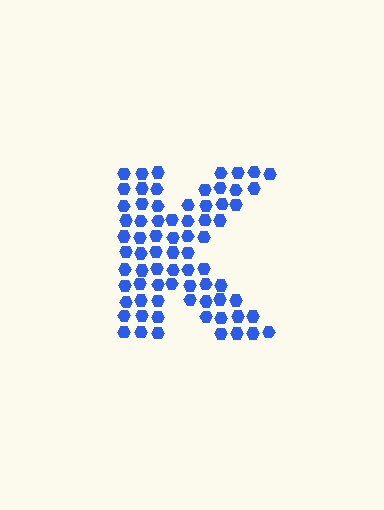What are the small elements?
The small elements are hexagons.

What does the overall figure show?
The overall figure shows the letter K.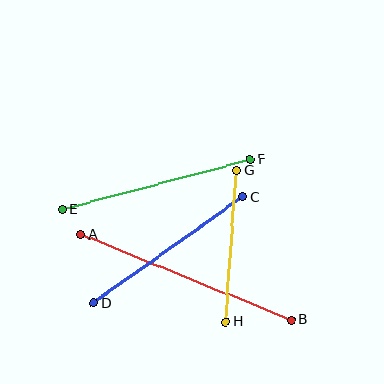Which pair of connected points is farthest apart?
Points A and B are farthest apart.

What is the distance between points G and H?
The distance is approximately 152 pixels.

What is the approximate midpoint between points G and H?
The midpoint is at approximately (231, 246) pixels.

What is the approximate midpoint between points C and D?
The midpoint is at approximately (168, 250) pixels.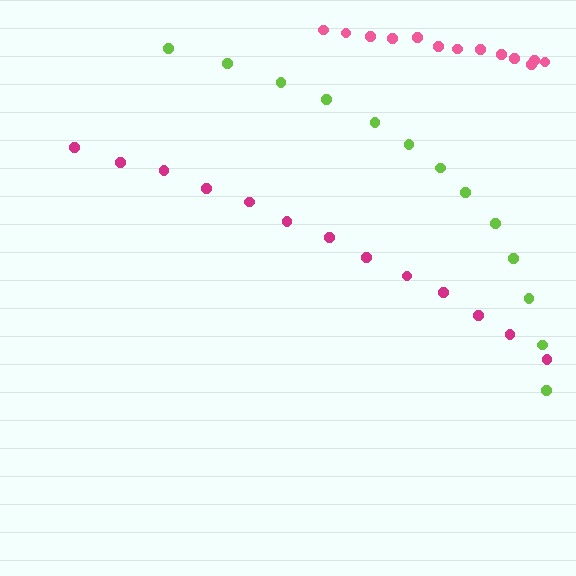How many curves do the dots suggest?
There are 3 distinct paths.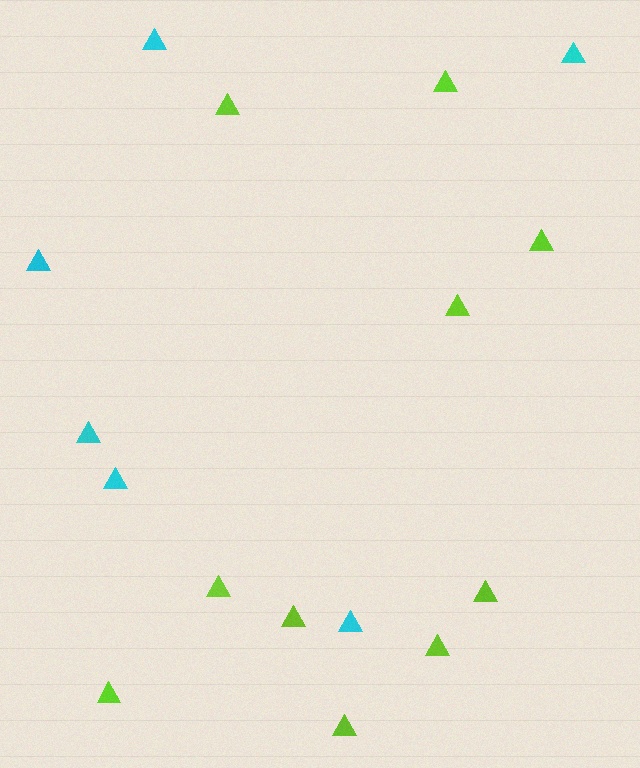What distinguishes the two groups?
There are 2 groups: one group of cyan triangles (6) and one group of lime triangles (10).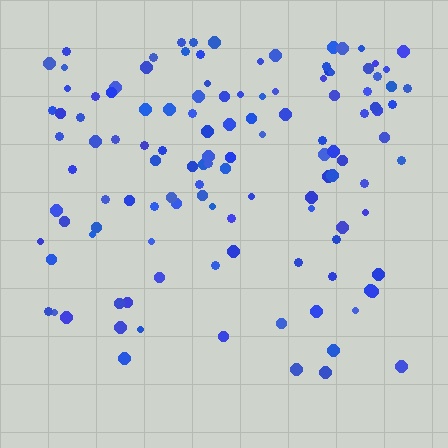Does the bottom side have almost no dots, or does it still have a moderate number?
Still a moderate number, just noticeably fewer than the top.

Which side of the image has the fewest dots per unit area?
The bottom.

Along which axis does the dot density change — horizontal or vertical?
Vertical.